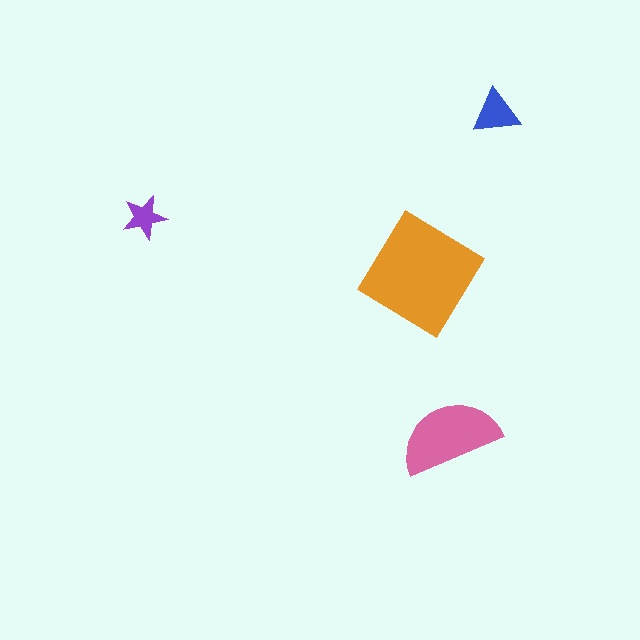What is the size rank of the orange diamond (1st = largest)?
1st.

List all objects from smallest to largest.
The purple star, the blue triangle, the pink semicircle, the orange diamond.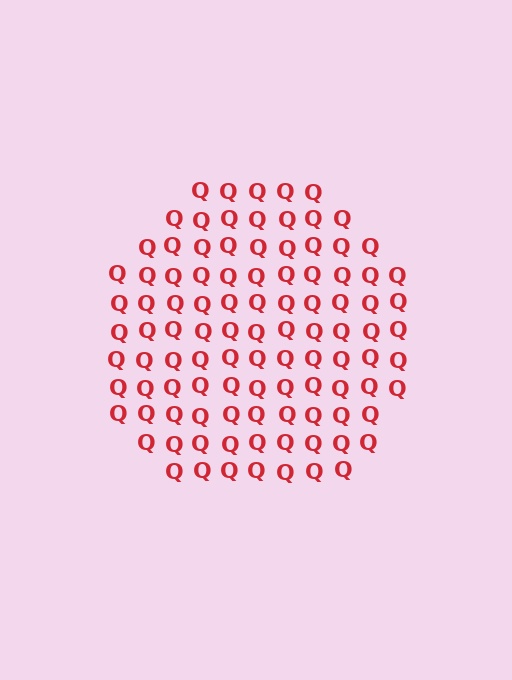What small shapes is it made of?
It is made of small letter Q's.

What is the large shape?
The large shape is a circle.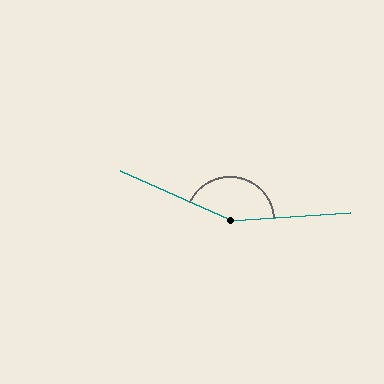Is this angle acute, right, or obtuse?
It is obtuse.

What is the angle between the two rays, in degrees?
Approximately 152 degrees.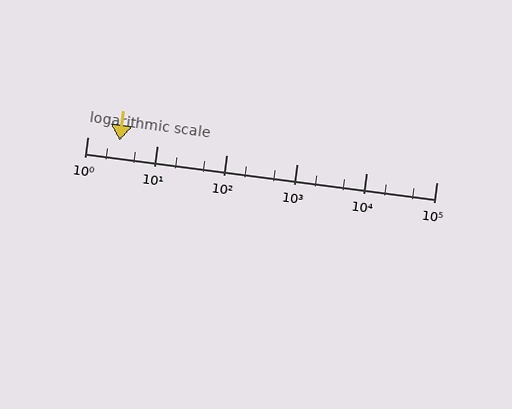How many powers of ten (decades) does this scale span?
The scale spans 5 decades, from 1 to 100000.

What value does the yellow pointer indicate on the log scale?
The pointer indicates approximately 2.9.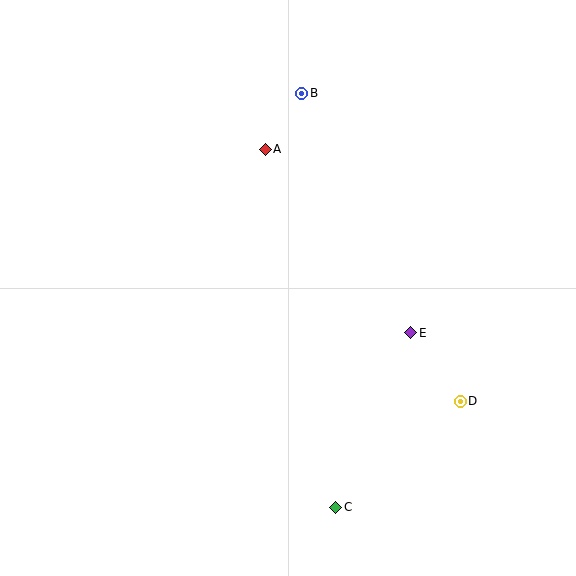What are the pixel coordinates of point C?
Point C is at (336, 507).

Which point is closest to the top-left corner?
Point A is closest to the top-left corner.